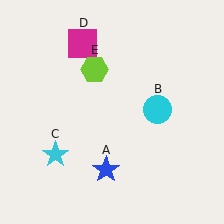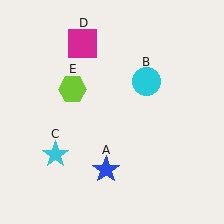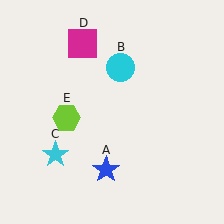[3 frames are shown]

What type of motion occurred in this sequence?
The cyan circle (object B), lime hexagon (object E) rotated counterclockwise around the center of the scene.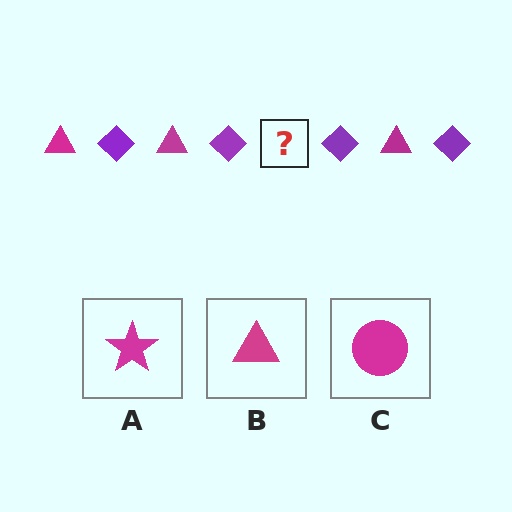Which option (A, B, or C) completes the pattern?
B.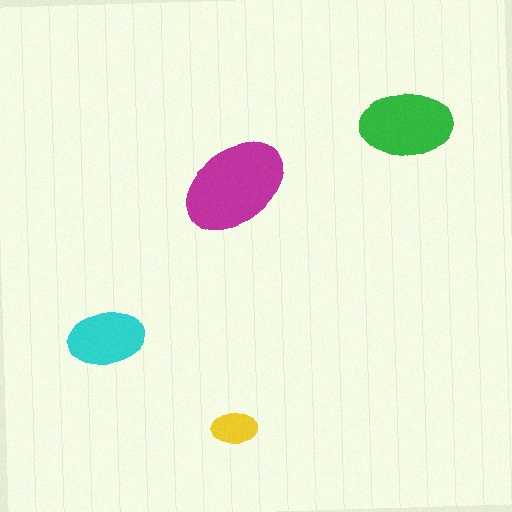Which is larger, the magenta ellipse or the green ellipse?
The magenta one.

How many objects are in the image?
There are 4 objects in the image.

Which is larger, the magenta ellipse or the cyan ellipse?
The magenta one.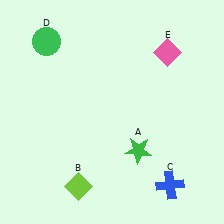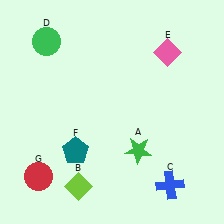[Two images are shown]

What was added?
A teal pentagon (F), a red circle (G) were added in Image 2.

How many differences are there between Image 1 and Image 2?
There are 2 differences between the two images.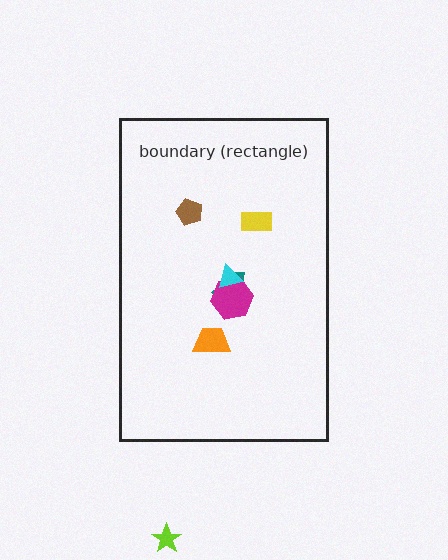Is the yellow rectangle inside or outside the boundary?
Inside.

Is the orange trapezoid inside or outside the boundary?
Inside.